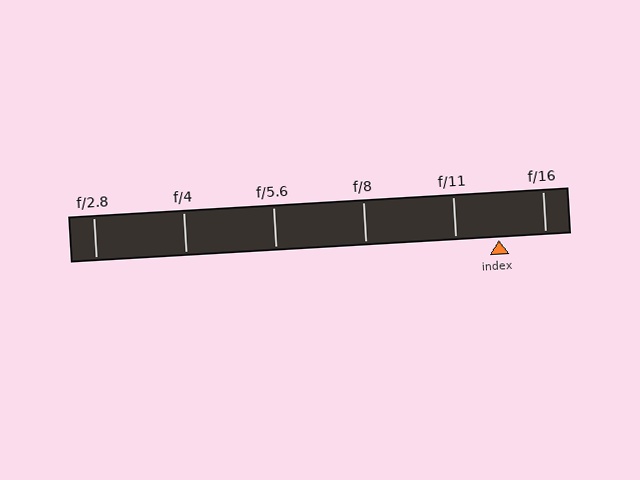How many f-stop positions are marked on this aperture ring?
There are 6 f-stop positions marked.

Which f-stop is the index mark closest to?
The index mark is closest to f/11.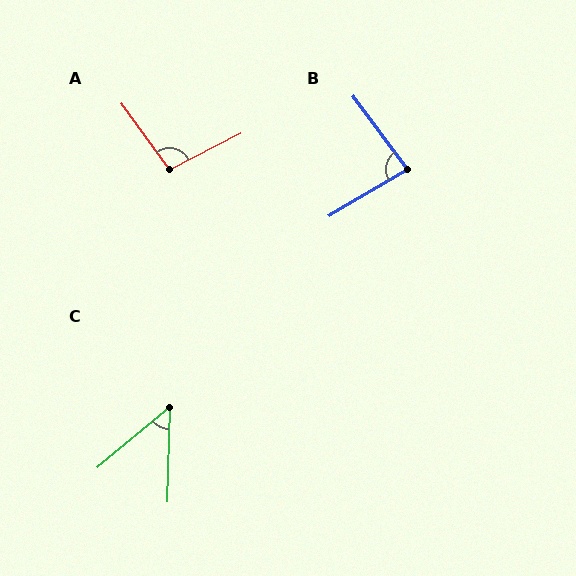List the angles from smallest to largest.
C (49°), B (84°), A (99°).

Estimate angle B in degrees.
Approximately 84 degrees.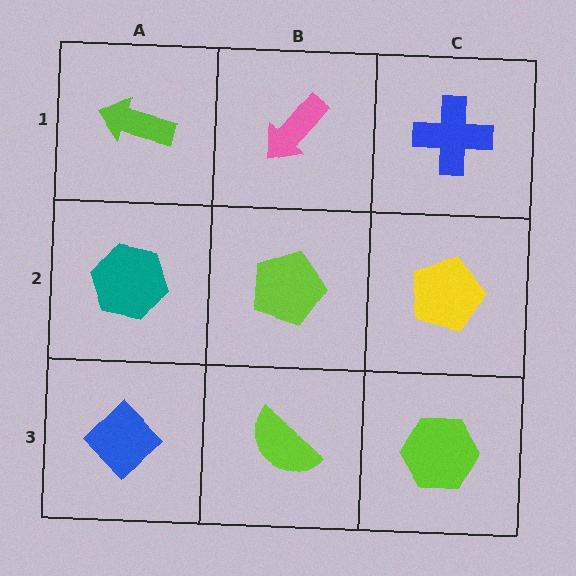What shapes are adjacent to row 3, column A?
A teal hexagon (row 2, column A), a lime semicircle (row 3, column B).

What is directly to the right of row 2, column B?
A yellow pentagon.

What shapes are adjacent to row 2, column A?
A lime arrow (row 1, column A), a blue diamond (row 3, column A), a lime pentagon (row 2, column B).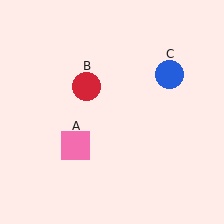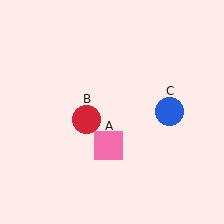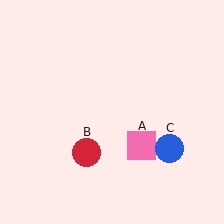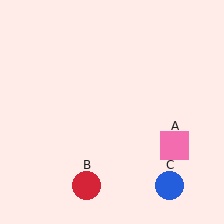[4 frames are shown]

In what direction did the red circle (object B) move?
The red circle (object B) moved down.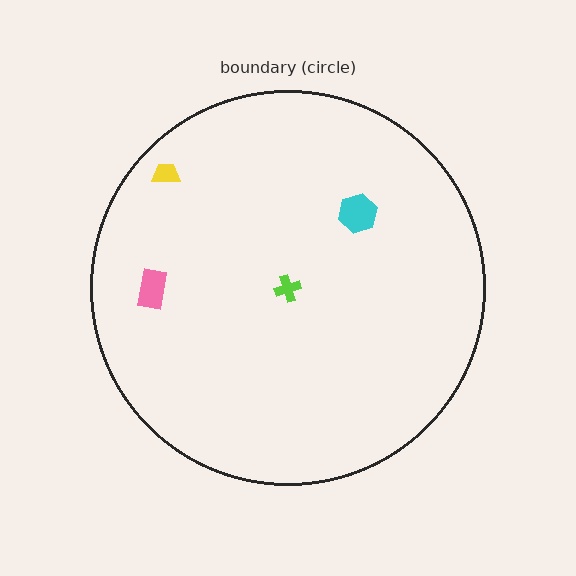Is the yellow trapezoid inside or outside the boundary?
Inside.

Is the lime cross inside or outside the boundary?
Inside.